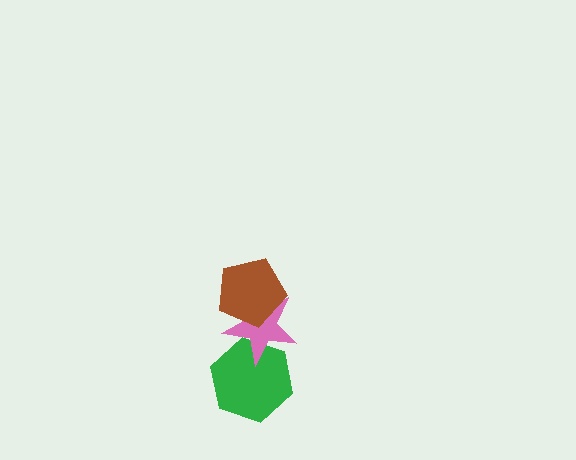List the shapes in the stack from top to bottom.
From top to bottom: the brown pentagon, the pink star, the green hexagon.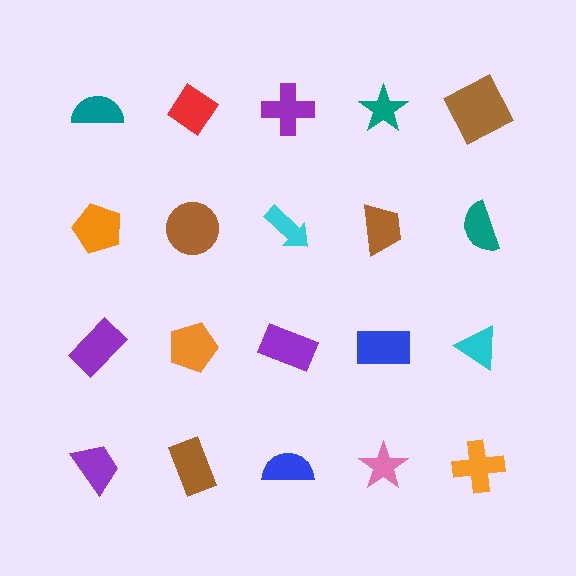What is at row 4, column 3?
A blue semicircle.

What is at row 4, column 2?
A brown rectangle.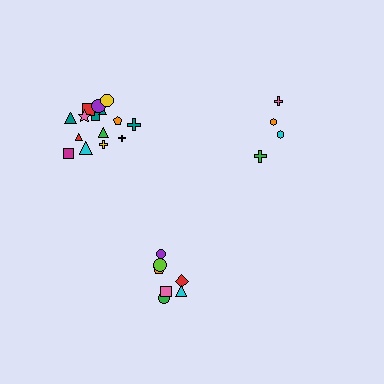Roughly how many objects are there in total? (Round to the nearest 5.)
Roughly 25 objects in total.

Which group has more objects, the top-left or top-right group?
The top-left group.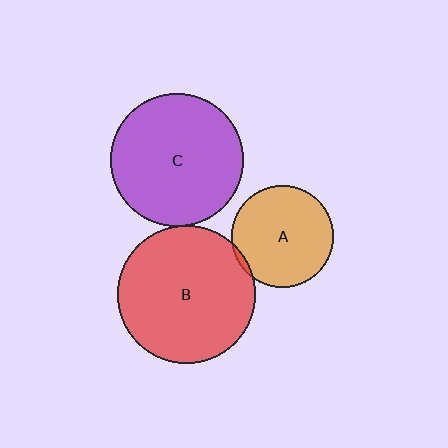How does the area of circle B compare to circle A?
Approximately 1.9 times.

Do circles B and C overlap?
Yes.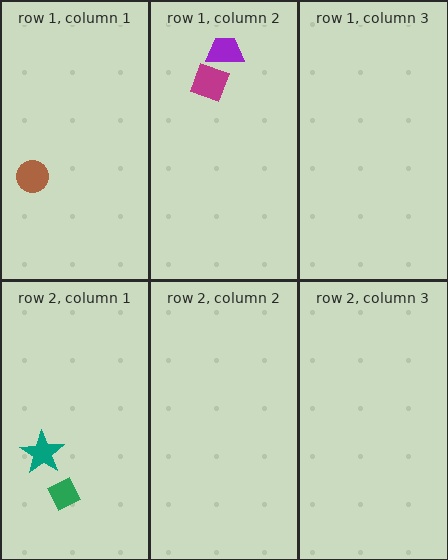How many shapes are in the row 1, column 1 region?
1.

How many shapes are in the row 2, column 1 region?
2.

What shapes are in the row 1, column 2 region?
The purple trapezoid, the magenta square.